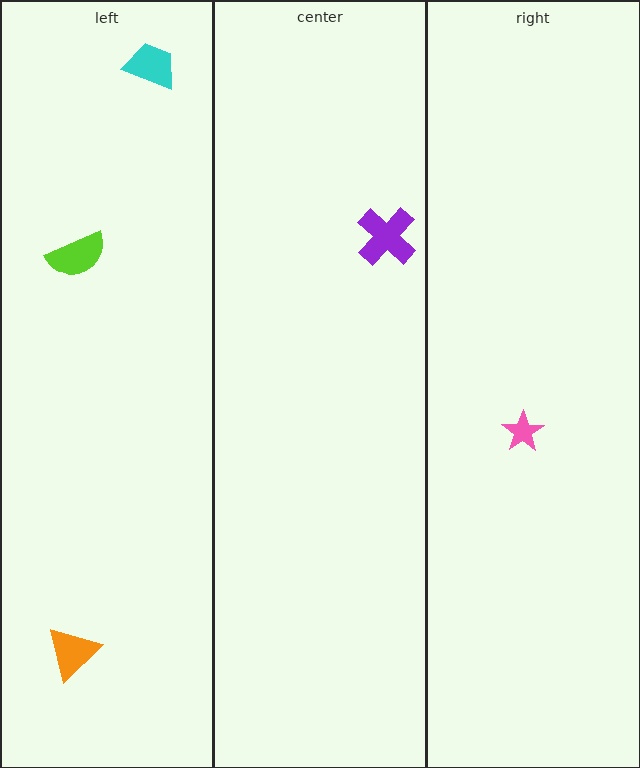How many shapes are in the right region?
1.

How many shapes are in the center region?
1.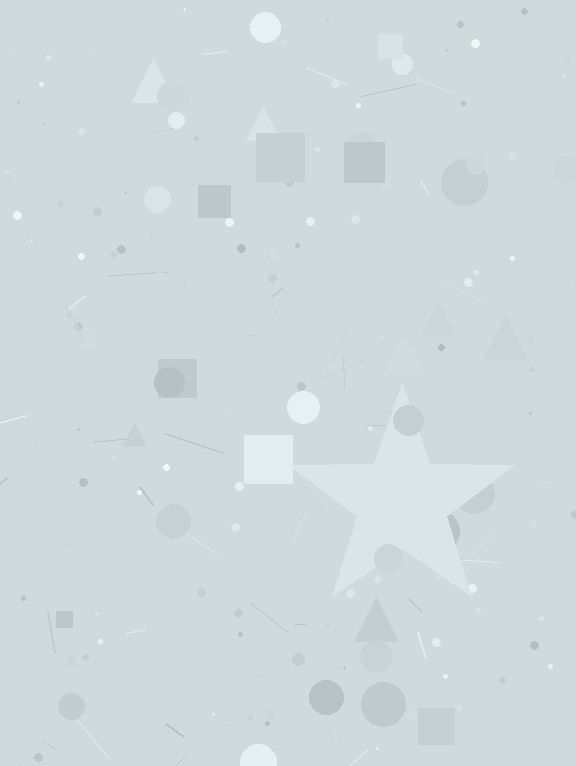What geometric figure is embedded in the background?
A star is embedded in the background.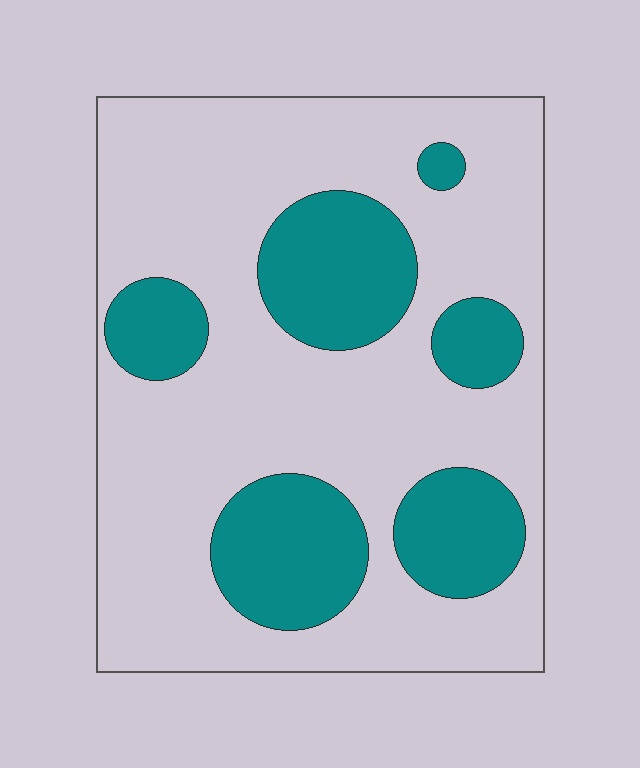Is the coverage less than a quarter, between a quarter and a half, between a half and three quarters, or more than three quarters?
Between a quarter and a half.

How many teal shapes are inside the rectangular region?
6.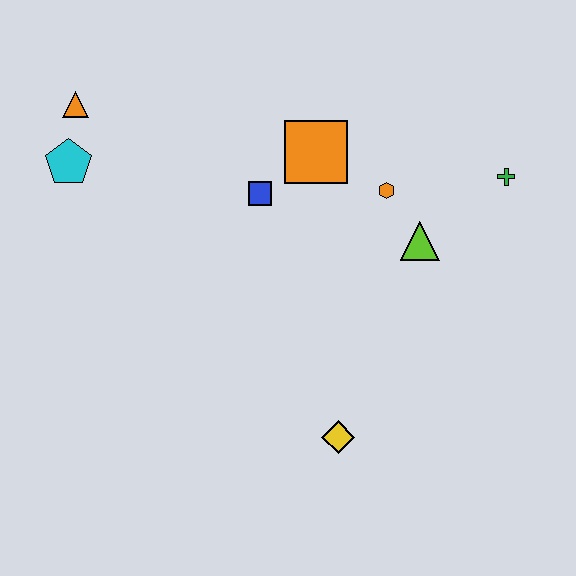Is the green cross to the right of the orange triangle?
Yes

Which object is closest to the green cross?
The lime triangle is closest to the green cross.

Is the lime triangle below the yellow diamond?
No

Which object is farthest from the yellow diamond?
The orange triangle is farthest from the yellow diamond.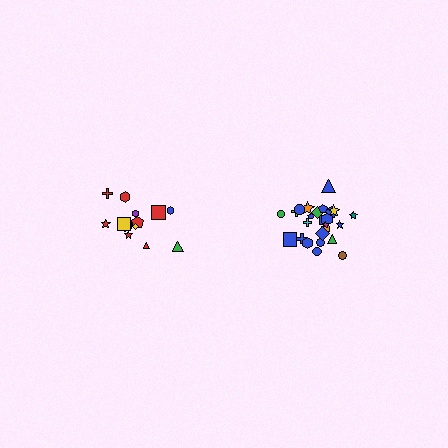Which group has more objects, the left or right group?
The right group.